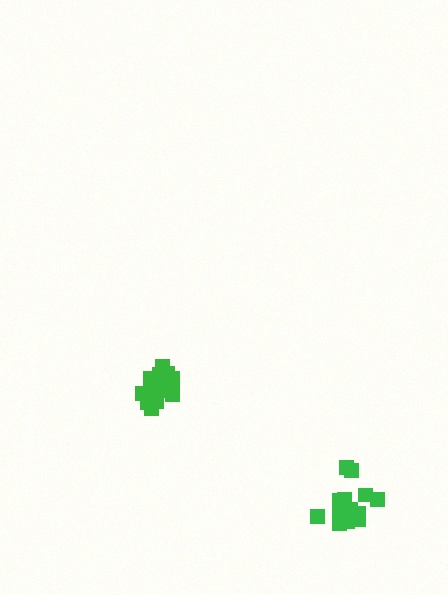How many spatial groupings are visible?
There are 2 spatial groupings.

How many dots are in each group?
Group 1: 15 dots, Group 2: 15 dots (30 total).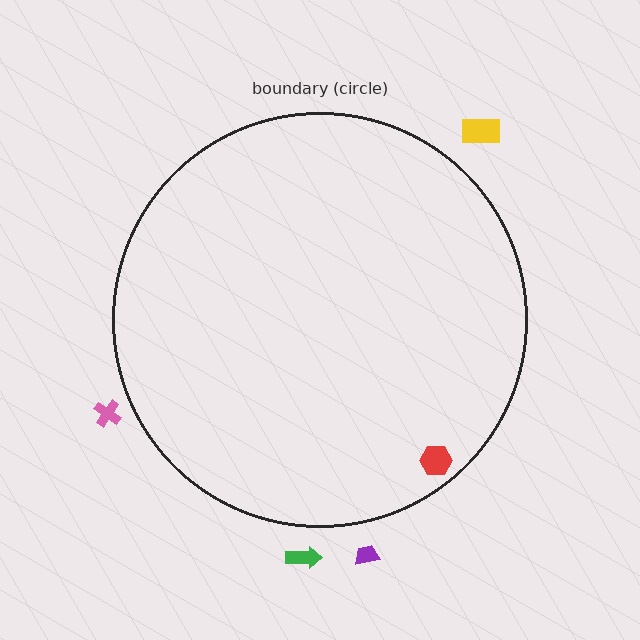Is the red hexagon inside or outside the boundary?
Inside.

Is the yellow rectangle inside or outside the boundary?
Outside.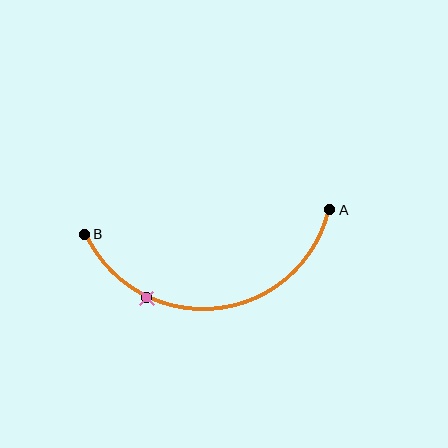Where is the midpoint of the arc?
The arc midpoint is the point on the curve farthest from the straight line joining A and B. It sits below that line.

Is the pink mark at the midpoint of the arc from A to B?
No. The pink mark lies on the arc but is closer to endpoint B. The arc midpoint would be at the point on the curve equidistant along the arc from both A and B.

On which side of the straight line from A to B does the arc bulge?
The arc bulges below the straight line connecting A and B.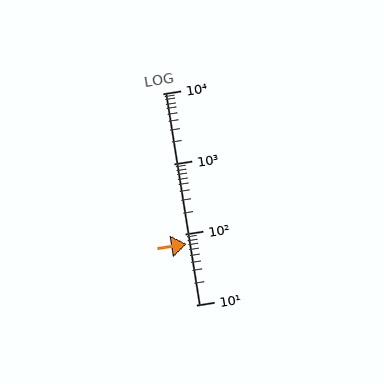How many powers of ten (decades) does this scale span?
The scale spans 3 decades, from 10 to 10000.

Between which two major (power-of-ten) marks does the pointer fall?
The pointer is between 10 and 100.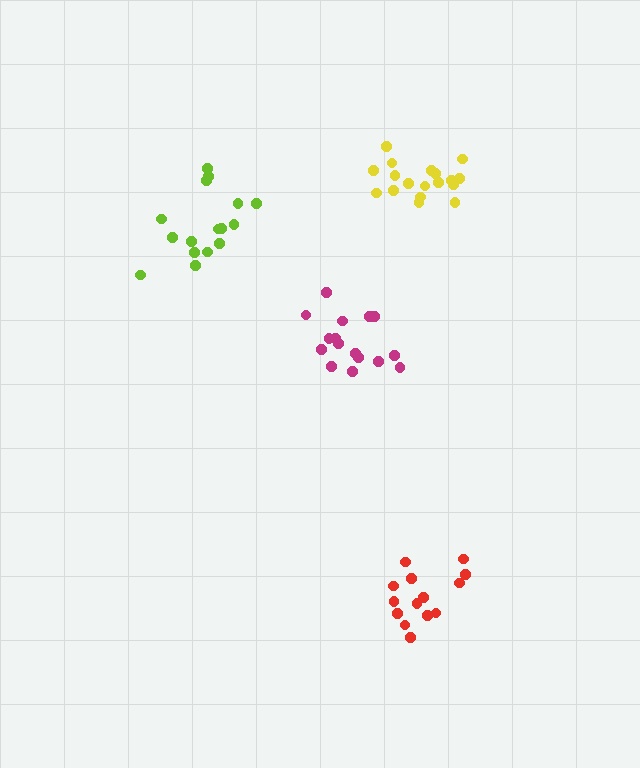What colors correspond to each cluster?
The clusters are colored: red, lime, yellow, magenta.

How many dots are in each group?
Group 1: 14 dots, Group 2: 16 dots, Group 3: 19 dots, Group 4: 16 dots (65 total).